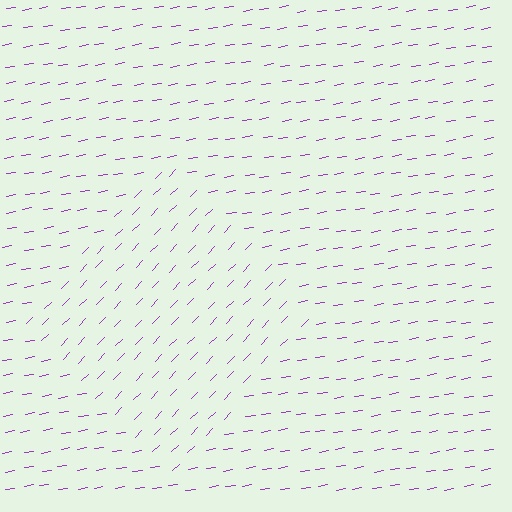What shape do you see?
I see a diamond.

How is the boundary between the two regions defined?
The boundary is defined purely by a change in line orientation (approximately 36 degrees difference). All lines are the same color and thickness.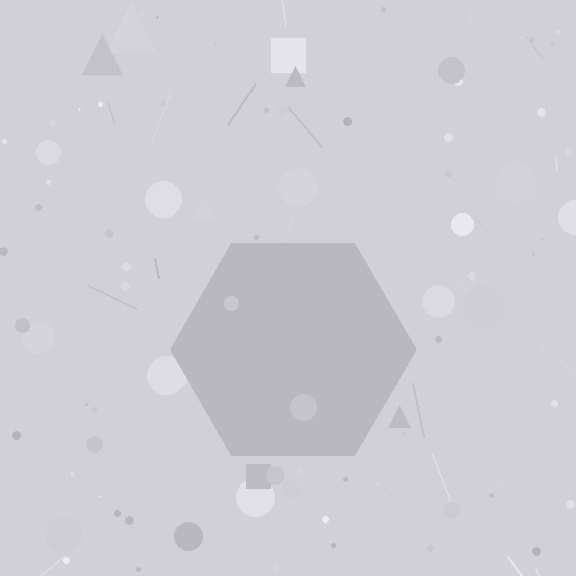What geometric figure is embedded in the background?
A hexagon is embedded in the background.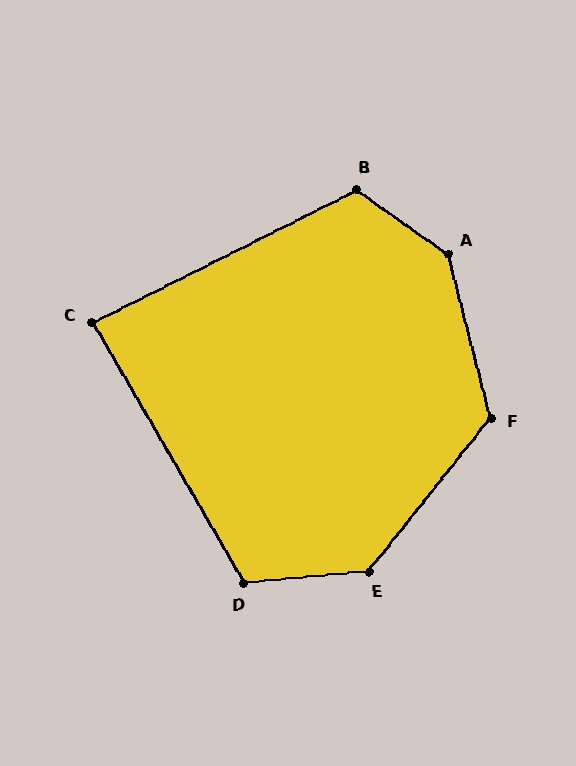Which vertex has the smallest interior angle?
C, at approximately 87 degrees.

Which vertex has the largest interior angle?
A, at approximately 140 degrees.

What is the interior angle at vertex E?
Approximately 134 degrees (obtuse).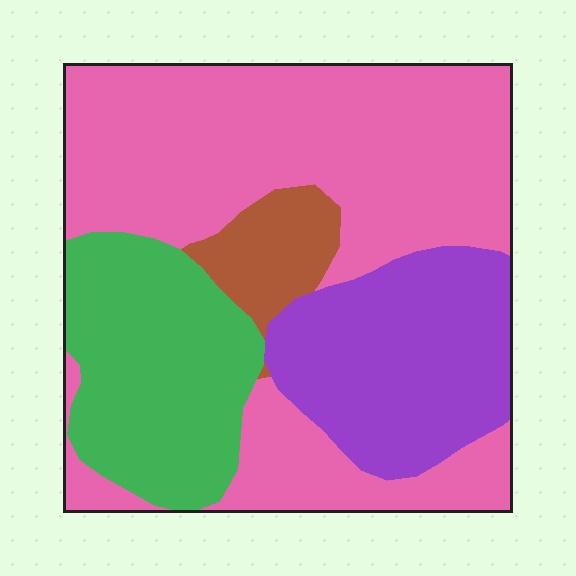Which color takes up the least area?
Brown, at roughly 5%.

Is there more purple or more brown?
Purple.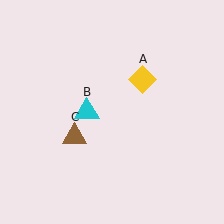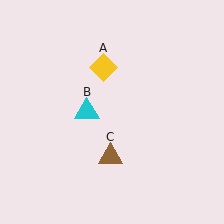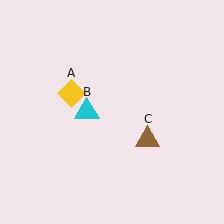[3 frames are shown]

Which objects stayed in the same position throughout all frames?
Cyan triangle (object B) remained stationary.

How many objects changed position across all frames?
2 objects changed position: yellow diamond (object A), brown triangle (object C).